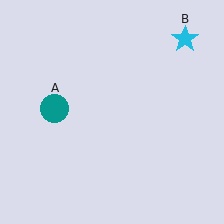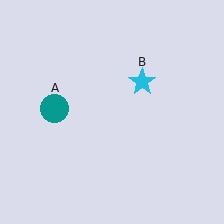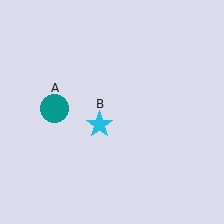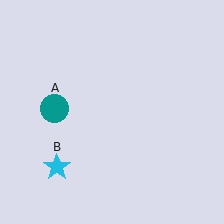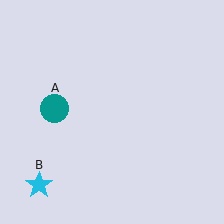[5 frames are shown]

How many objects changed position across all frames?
1 object changed position: cyan star (object B).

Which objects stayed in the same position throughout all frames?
Teal circle (object A) remained stationary.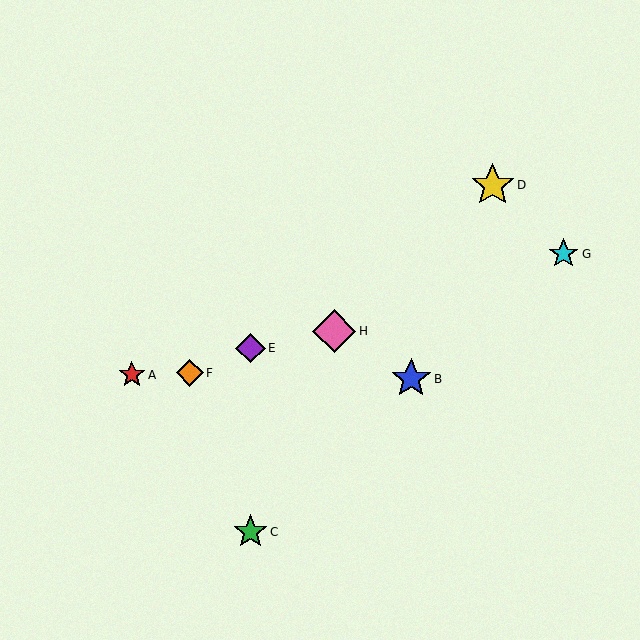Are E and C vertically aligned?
Yes, both are at x≈250.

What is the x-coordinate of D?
Object D is at x≈493.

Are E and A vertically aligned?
No, E is at x≈250 and A is at x≈132.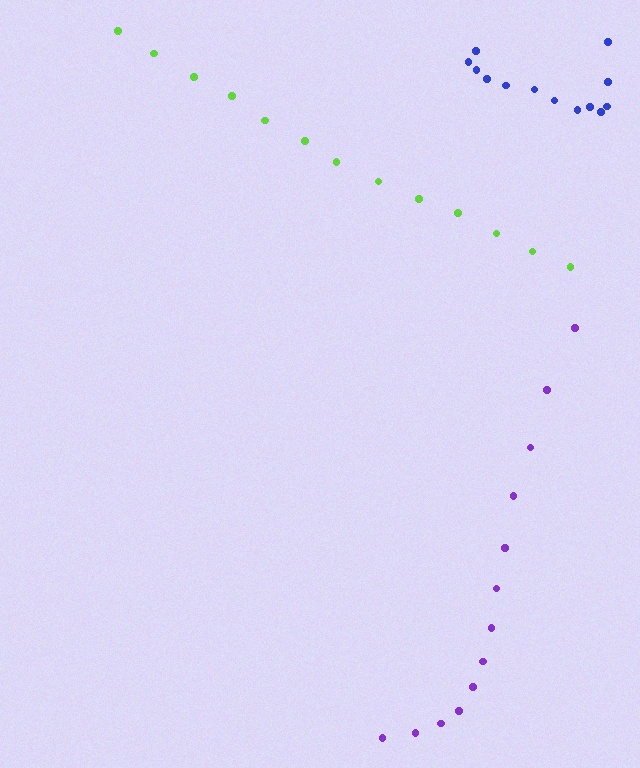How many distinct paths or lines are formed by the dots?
There are 3 distinct paths.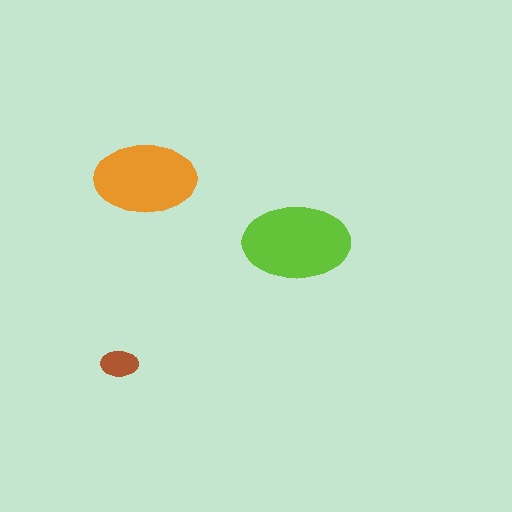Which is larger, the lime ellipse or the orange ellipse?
The lime one.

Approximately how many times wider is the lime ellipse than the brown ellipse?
About 3 times wider.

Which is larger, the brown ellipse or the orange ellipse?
The orange one.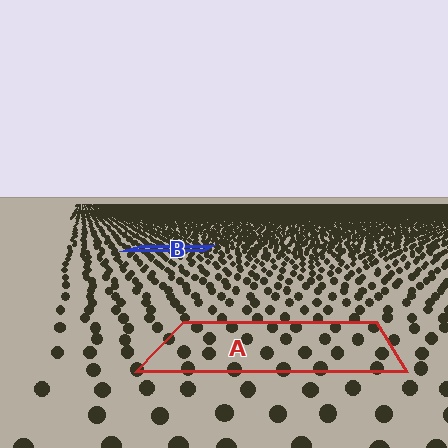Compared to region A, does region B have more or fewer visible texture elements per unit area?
Region B has more texture elements per unit area — they are packed more densely because it is farther away.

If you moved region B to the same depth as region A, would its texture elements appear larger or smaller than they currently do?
They would appear larger. At a closer depth, the same texture elements are projected at a bigger on-screen size.